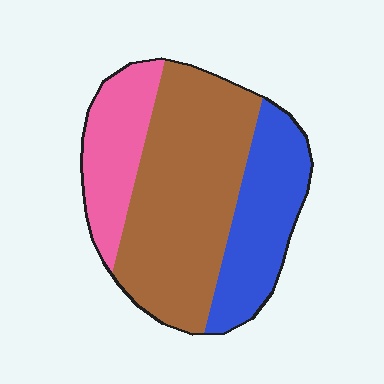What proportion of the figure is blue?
Blue takes up about one quarter (1/4) of the figure.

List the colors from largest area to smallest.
From largest to smallest: brown, blue, pink.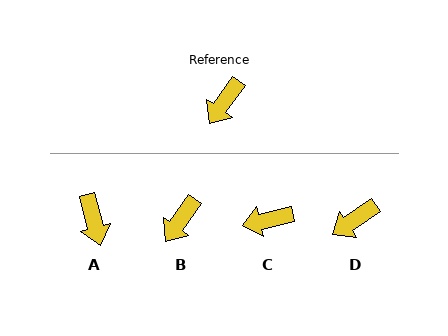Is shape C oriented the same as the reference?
No, it is off by about 42 degrees.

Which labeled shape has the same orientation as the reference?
B.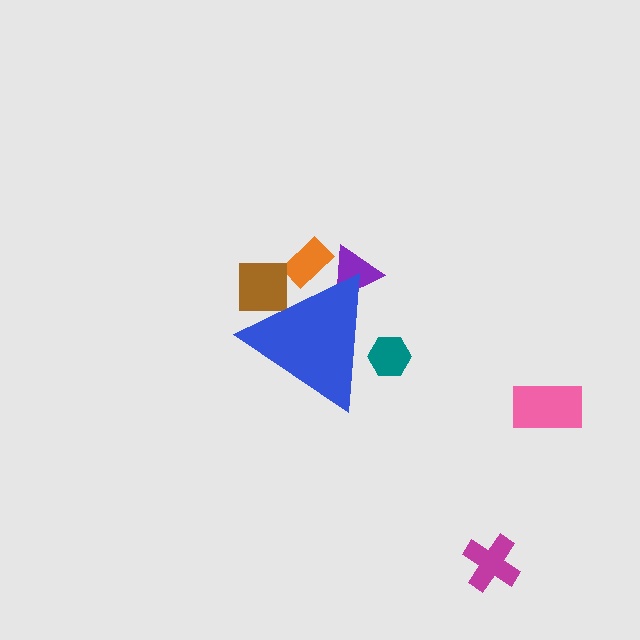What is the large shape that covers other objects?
A blue triangle.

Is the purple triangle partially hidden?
Yes, the purple triangle is partially hidden behind the blue triangle.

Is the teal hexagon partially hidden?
Yes, the teal hexagon is partially hidden behind the blue triangle.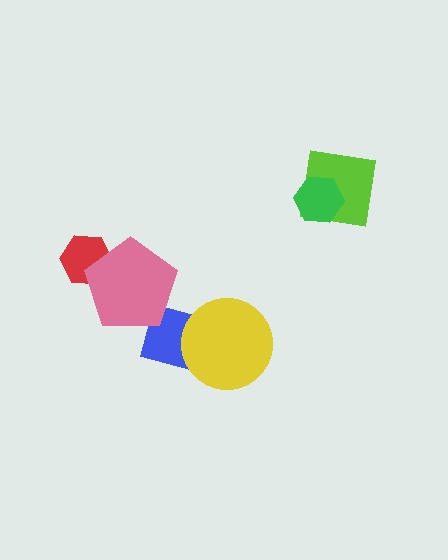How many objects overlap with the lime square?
1 object overlaps with the lime square.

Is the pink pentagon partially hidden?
No, no other shape covers it.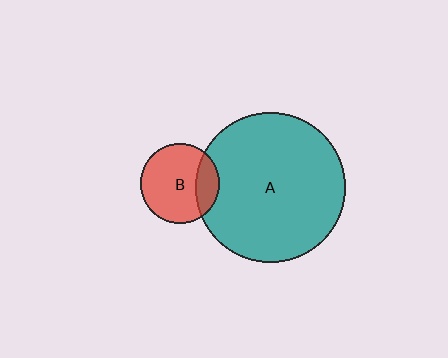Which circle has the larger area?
Circle A (teal).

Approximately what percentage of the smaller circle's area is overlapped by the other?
Approximately 20%.